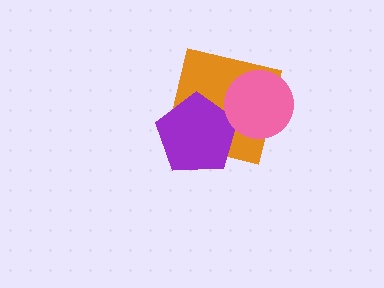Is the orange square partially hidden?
Yes, it is partially covered by another shape.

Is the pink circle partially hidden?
No, no other shape covers it.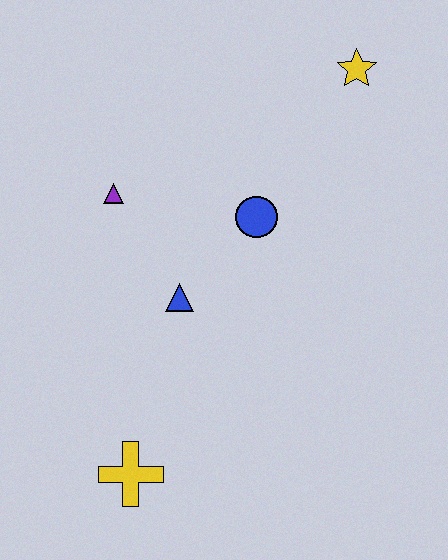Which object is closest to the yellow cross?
The blue triangle is closest to the yellow cross.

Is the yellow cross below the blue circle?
Yes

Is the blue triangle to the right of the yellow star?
No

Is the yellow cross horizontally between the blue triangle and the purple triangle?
Yes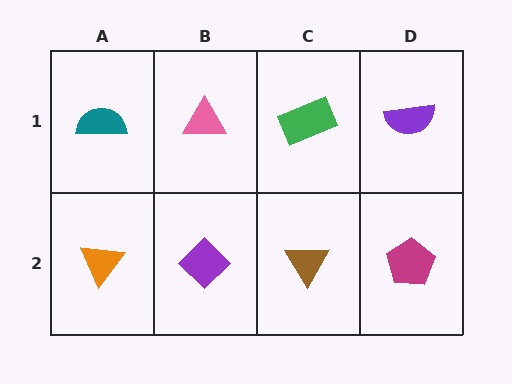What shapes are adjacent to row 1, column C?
A brown triangle (row 2, column C), a pink triangle (row 1, column B), a purple semicircle (row 1, column D).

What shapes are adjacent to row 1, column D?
A magenta pentagon (row 2, column D), a green rectangle (row 1, column C).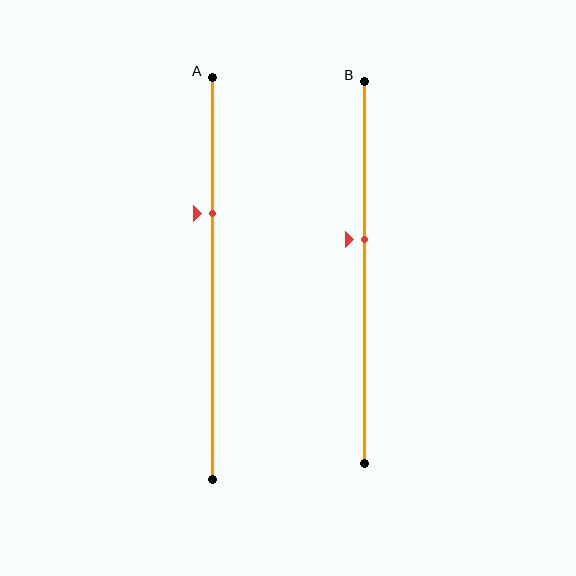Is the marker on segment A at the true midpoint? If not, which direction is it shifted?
No, the marker on segment A is shifted upward by about 16% of the segment length.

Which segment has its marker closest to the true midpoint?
Segment B has its marker closest to the true midpoint.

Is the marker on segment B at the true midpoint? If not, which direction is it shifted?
No, the marker on segment B is shifted upward by about 9% of the segment length.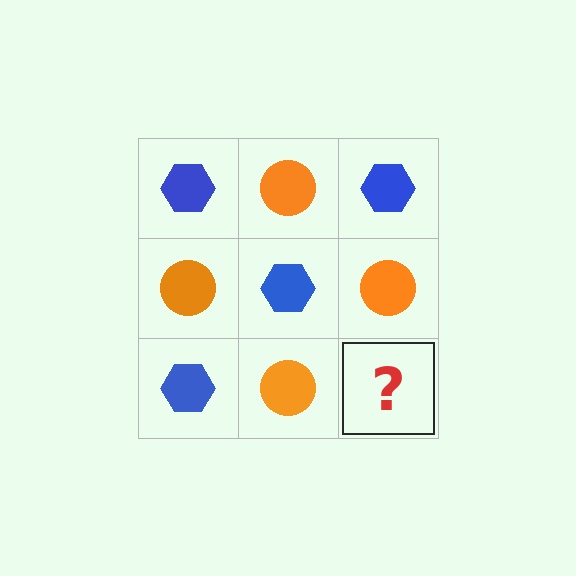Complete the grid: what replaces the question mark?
The question mark should be replaced with a blue hexagon.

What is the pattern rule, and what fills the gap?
The rule is that it alternates blue hexagon and orange circle in a checkerboard pattern. The gap should be filled with a blue hexagon.